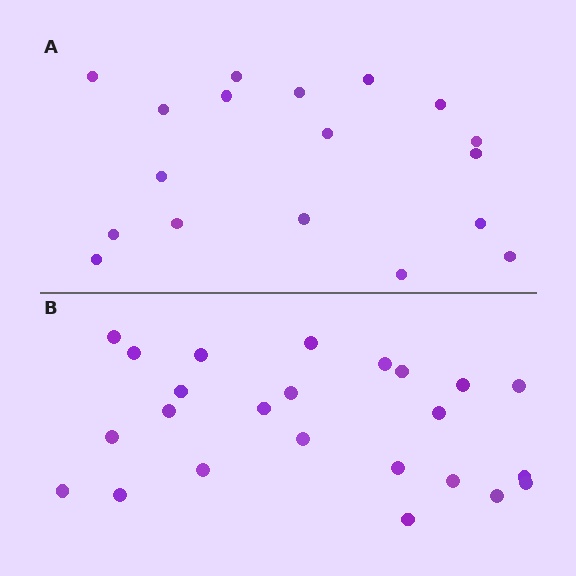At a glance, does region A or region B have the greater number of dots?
Region B (the bottom region) has more dots.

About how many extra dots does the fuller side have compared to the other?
Region B has about 6 more dots than region A.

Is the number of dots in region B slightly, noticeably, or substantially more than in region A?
Region B has noticeably more, but not dramatically so. The ratio is roughly 1.3 to 1.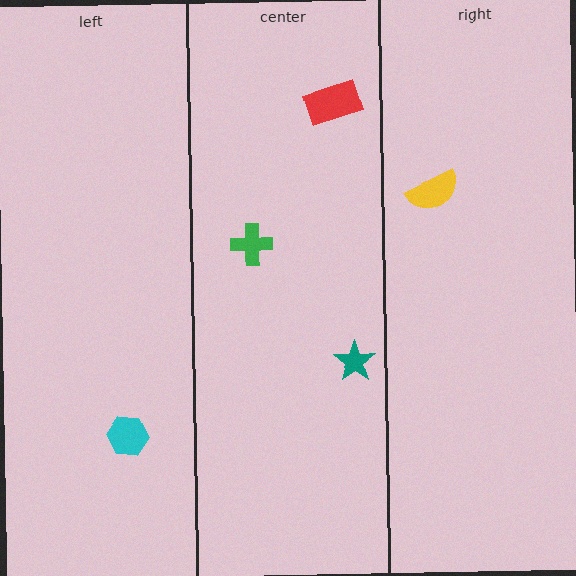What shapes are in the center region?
The teal star, the red rectangle, the green cross.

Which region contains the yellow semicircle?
The right region.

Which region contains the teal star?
The center region.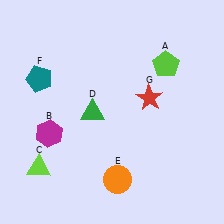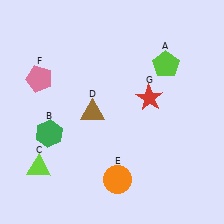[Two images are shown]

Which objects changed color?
B changed from magenta to green. D changed from green to brown. F changed from teal to pink.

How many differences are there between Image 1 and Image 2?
There are 3 differences between the two images.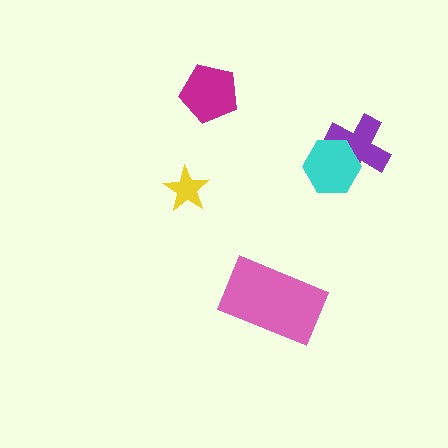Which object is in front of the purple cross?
The cyan hexagon is in front of the purple cross.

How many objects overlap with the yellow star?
0 objects overlap with the yellow star.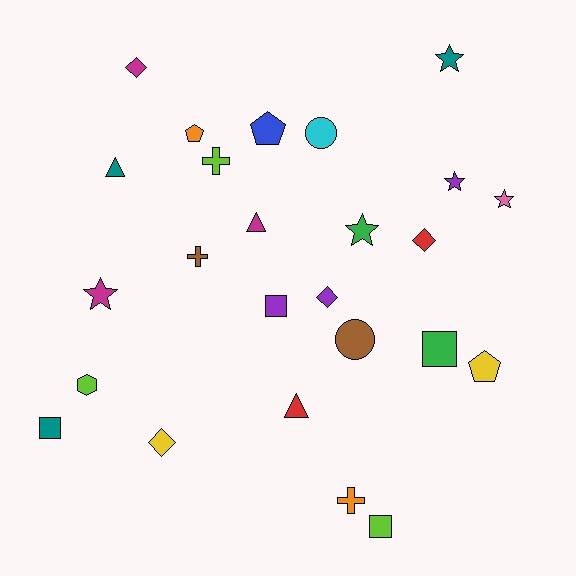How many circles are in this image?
There are 2 circles.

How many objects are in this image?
There are 25 objects.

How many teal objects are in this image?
There are 3 teal objects.